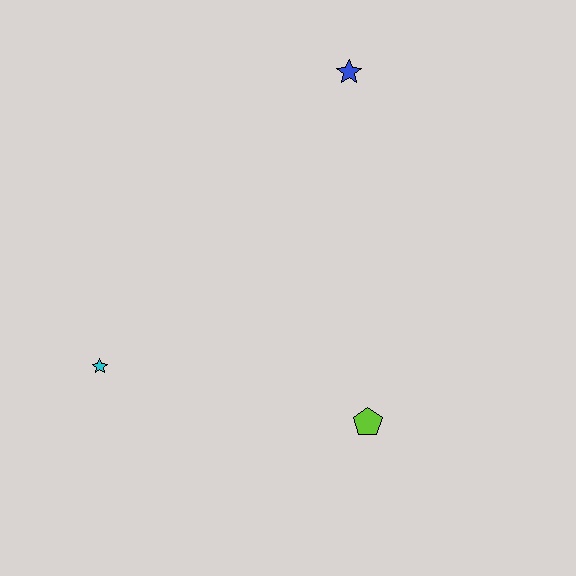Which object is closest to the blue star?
The lime pentagon is closest to the blue star.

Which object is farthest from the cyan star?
The blue star is farthest from the cyan star.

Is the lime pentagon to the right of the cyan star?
Yes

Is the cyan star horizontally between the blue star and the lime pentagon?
No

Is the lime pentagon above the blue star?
No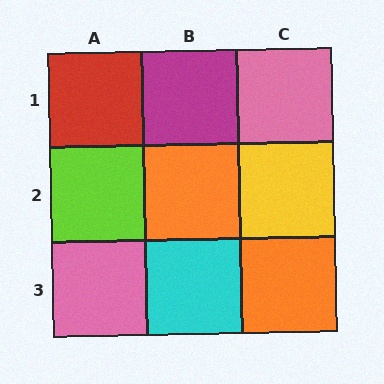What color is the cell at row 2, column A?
Lime.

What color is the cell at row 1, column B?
Magenta.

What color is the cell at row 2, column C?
Yellow.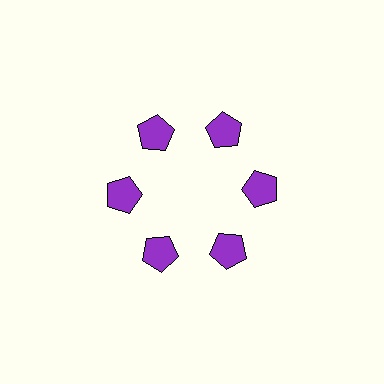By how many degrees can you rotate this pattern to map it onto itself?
The pattern maps onto itself every 60 degrees of rotation.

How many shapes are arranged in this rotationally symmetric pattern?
There are 6 shapes, arranged in 6 groups of 1.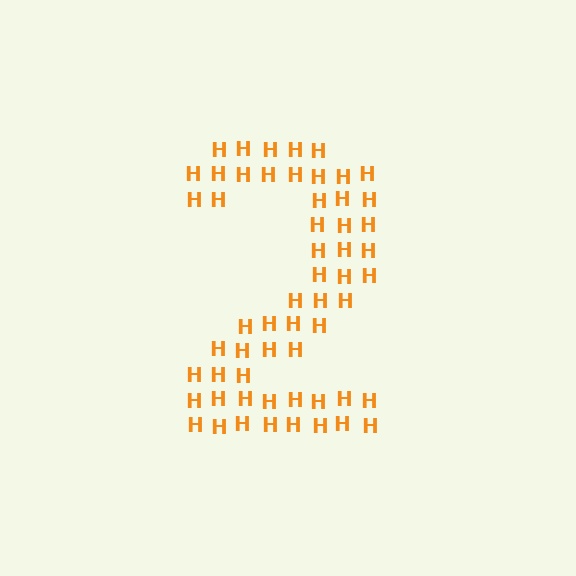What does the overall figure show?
The overall figure shows the digit 2.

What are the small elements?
The small elements are letter H's.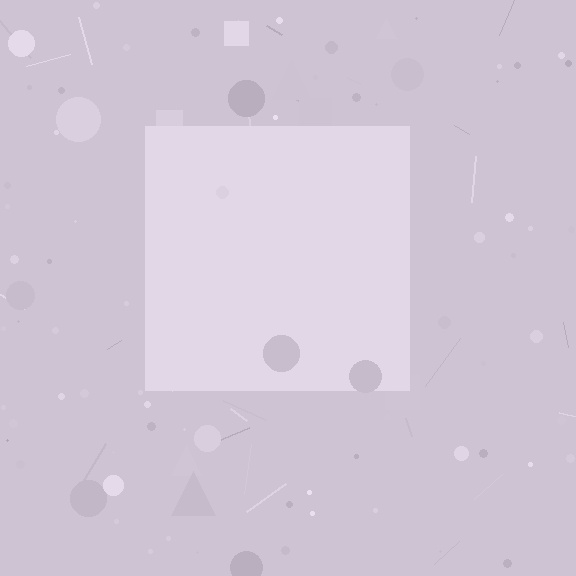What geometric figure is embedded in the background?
A square is embedded in the background.